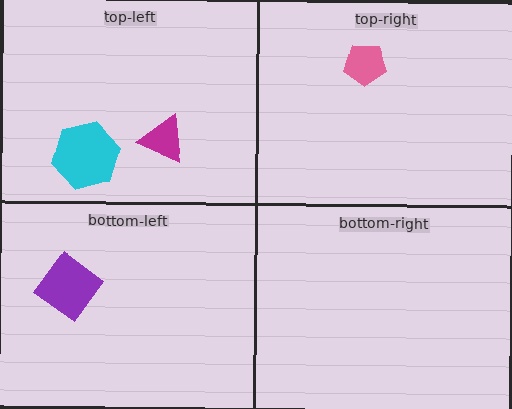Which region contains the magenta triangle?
The top-left region.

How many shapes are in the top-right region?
1.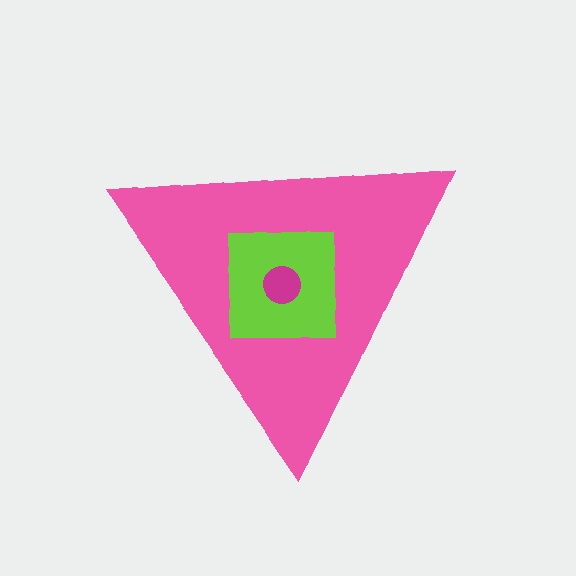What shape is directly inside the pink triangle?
The lime square.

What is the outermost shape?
The pink triangle.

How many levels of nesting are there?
3.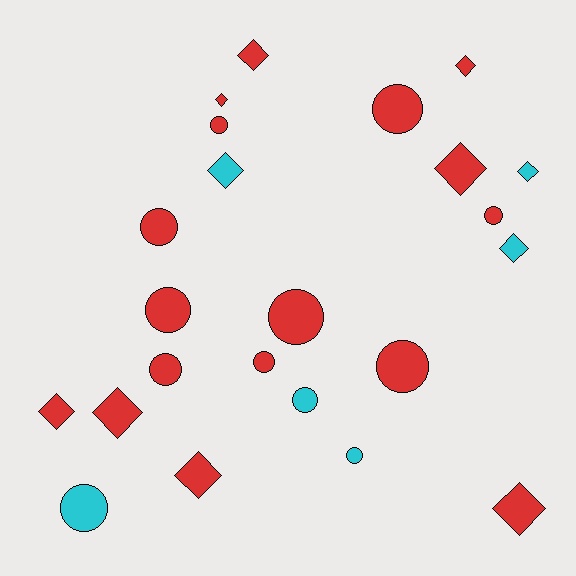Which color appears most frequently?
Red, with 17 objects.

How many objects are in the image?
There are 23 objects.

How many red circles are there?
There are 9 red circles.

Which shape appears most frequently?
Circle, with 12 objects.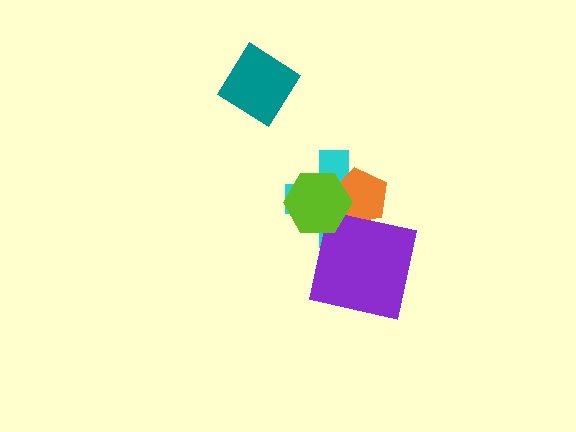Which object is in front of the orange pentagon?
The lime hexagon is in front of the orange pentagon.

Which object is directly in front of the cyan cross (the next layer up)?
The orange pentagon is directly in front of the cyan cross.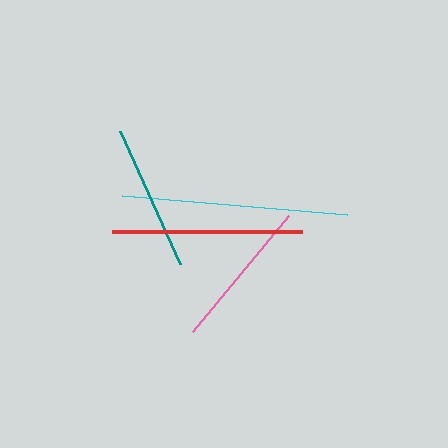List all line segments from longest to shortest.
From longest to shortest: cyan, red, pink, teal.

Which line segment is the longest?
The cyan line is the longest at approximately 226 pixels.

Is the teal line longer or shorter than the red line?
The red line is longer than the teal line.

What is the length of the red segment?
The red segment is approximately 190 pixels long.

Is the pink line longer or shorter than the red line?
The red line is longer than the pink line.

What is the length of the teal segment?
The teal segment is approximately 147 pixels long.